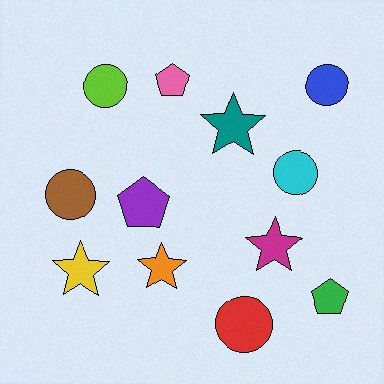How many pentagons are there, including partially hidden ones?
There are 3 pentagons.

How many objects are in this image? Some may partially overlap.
There are 12 objects.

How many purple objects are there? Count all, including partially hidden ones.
There is 1 purple object.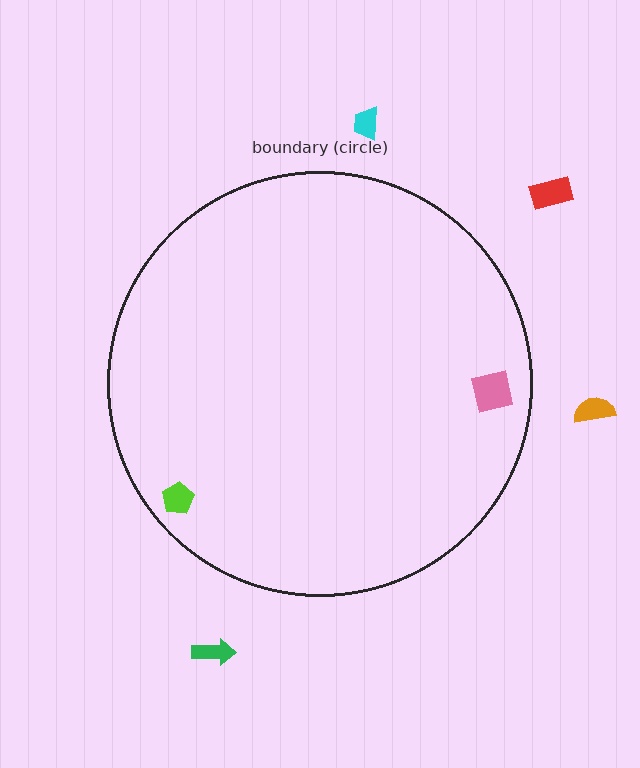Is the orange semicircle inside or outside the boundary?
Outside.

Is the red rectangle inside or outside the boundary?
Outside.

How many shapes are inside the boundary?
2 inside, 4 outside.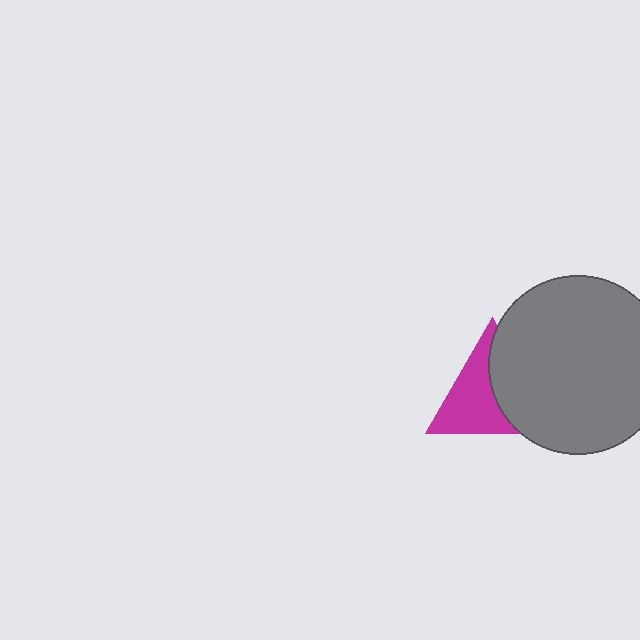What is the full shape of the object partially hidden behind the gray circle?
The partially hidden object is a magenta triangle.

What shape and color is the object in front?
The object in front is a gray circle.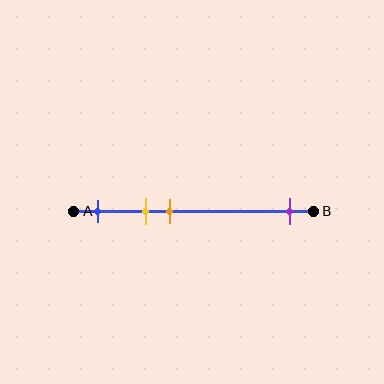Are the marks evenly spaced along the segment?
No, the marks are not evenly spaced.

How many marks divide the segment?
There are 4 marks dividing the segment.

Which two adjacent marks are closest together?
The yellow and orange marks are the closest adjacent pair.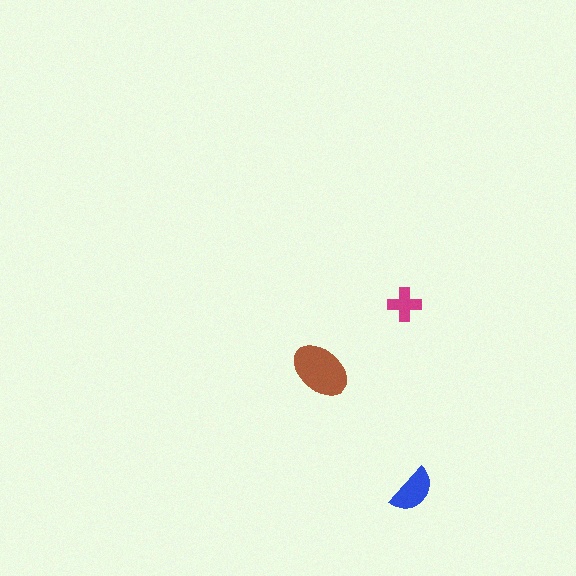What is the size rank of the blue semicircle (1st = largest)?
2nd.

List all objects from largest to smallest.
The brown ellipse, the blue semicircle, the magenta cross.